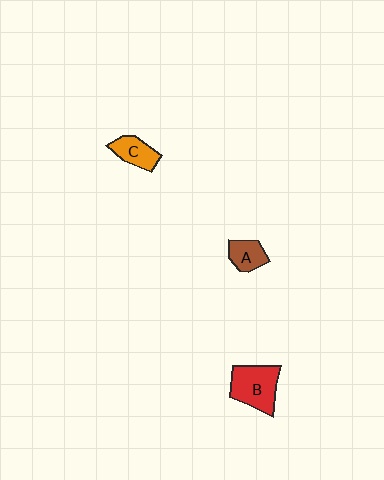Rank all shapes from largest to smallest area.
From largest to smallest: B (red), C (orange), A (brown).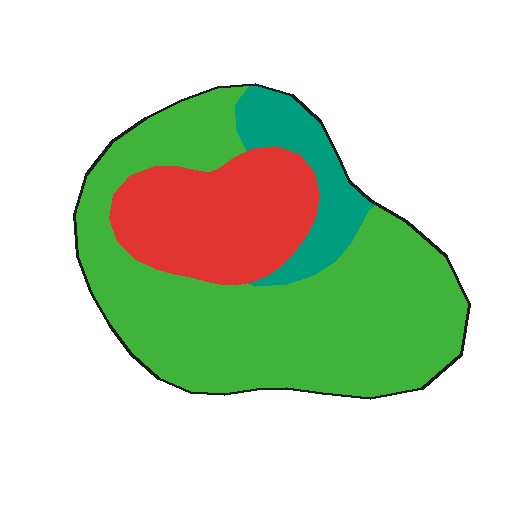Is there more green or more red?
Green.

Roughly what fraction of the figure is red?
Red takes up about one quarter (1/4) of the figure.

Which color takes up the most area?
Green, at roughly 65%.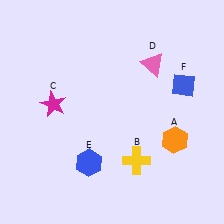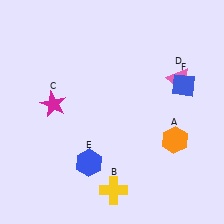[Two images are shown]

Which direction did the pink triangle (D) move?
The pink triangle (D) moved right.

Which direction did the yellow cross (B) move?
The yellow cross (B) moved down.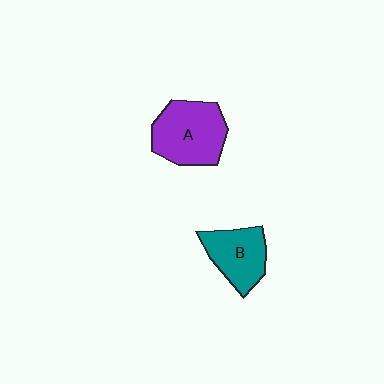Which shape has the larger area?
Shape A (purple).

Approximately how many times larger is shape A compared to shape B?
Approximately 1.3 times.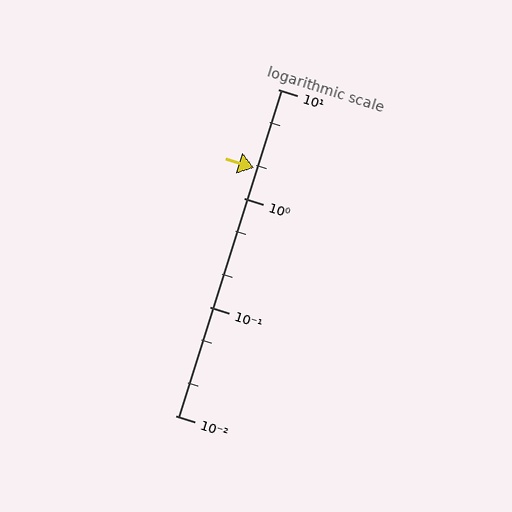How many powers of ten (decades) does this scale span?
The scale spans 3 decades, from 0.01 to 10.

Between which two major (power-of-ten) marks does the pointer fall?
The pointer is between 1 and 10.